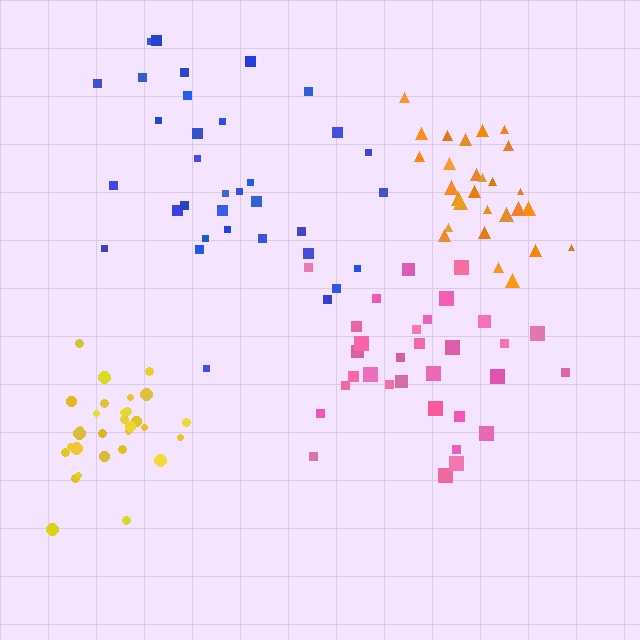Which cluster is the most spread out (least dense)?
Blue.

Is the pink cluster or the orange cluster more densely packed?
Orange.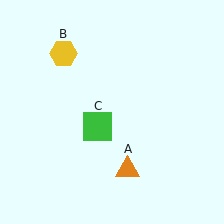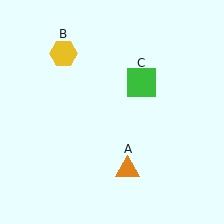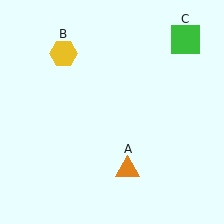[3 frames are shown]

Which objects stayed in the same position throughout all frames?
Orange triangle (object A) and yellow hexagon (object B) remained stationary.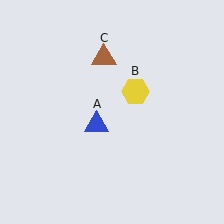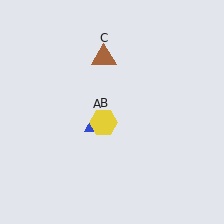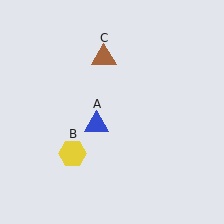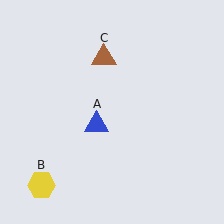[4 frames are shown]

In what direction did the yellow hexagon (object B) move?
The yellow hexagon (object B) moved down and to the left.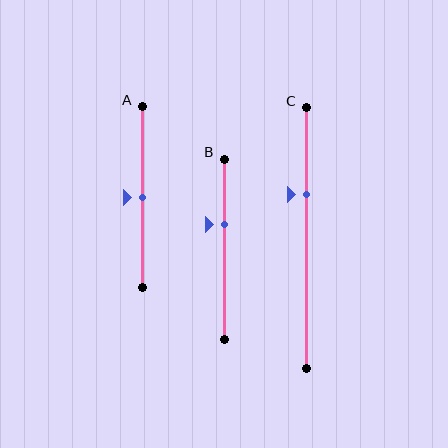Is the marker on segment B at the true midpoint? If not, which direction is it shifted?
No, the marker on segment B is shifted upward by about 14% of the segment length.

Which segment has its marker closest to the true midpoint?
Segment A has its marker closest to the true midpoint.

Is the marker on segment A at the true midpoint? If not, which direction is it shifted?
Yes, the marker on segment A is at the true midpoint.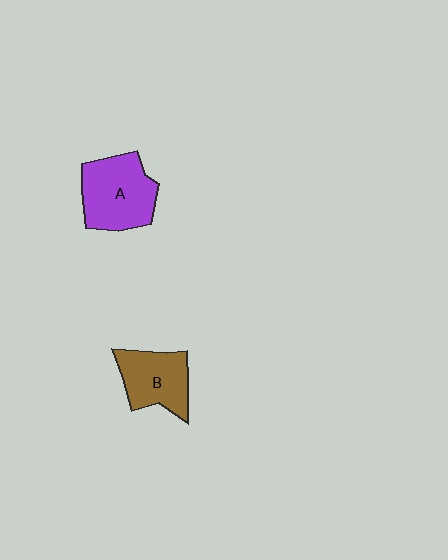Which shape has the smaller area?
Shape B (brown).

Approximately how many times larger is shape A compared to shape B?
Approximately 1.3 times.